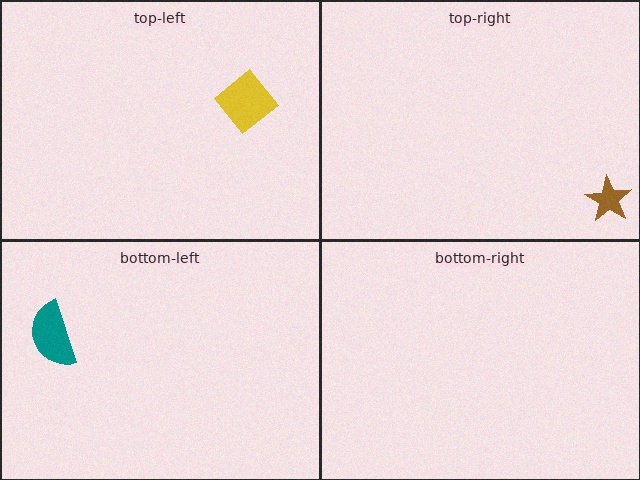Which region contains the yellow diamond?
The top-left region.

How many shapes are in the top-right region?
1.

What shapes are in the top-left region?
The yellow diamond.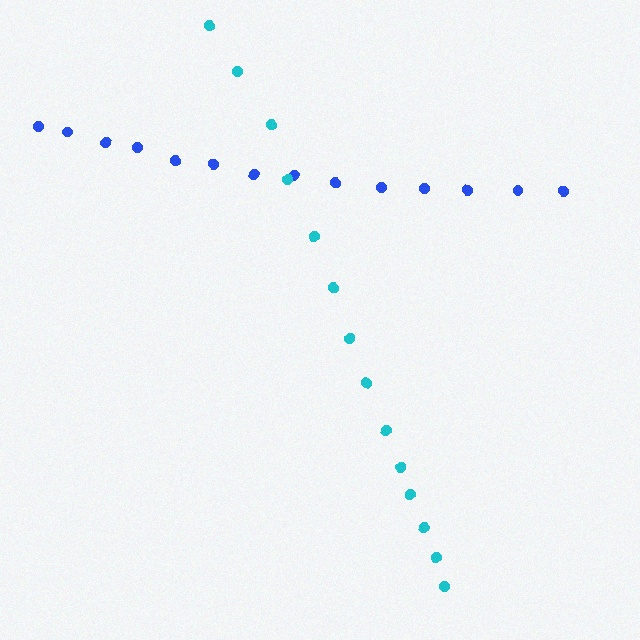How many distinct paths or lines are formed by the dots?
There are 2 distinct paths.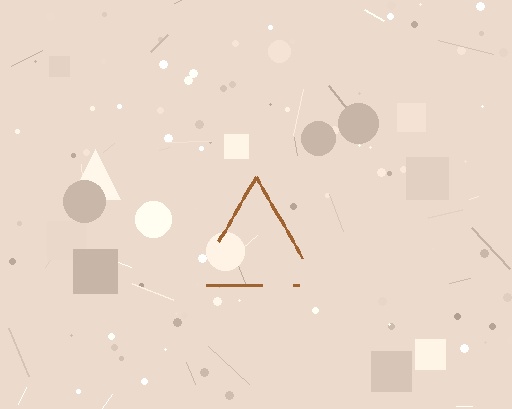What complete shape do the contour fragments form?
The contour fragments form a triangle.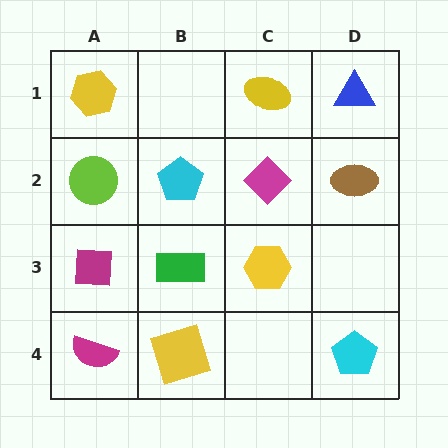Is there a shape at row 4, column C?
No, that cell is empty.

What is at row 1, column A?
A yellow hexagon.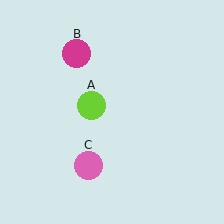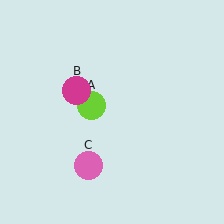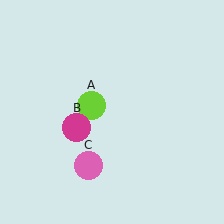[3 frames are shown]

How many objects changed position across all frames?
1 object changed position: magenta circle (object B).